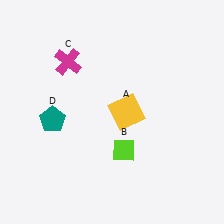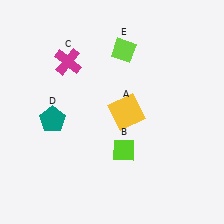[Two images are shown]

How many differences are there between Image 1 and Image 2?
There is 1 difference between the two images.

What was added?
A lime diamond (E) was added in Image 2.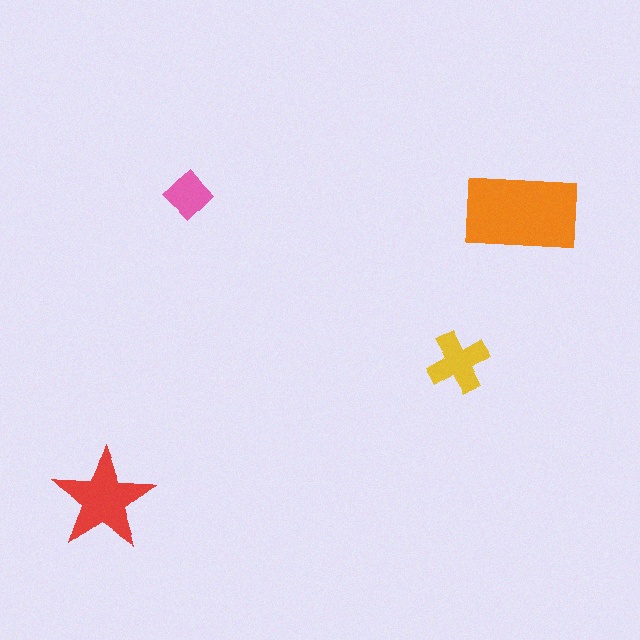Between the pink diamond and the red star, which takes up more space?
The red star.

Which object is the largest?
The orange rectangle.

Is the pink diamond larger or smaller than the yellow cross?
Smaller.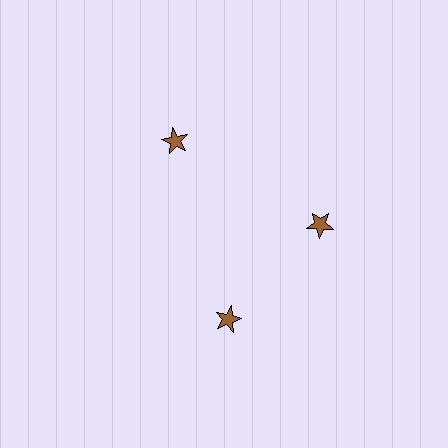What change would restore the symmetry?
The symmetry would be restored by rotating it back into even spacing with its neighbors so that all 3 stars sit at equal angles and equal distance from the center.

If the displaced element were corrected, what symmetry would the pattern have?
It would have 3-fold rotational symmetry — the pattern would map onto itself every 120 degrees.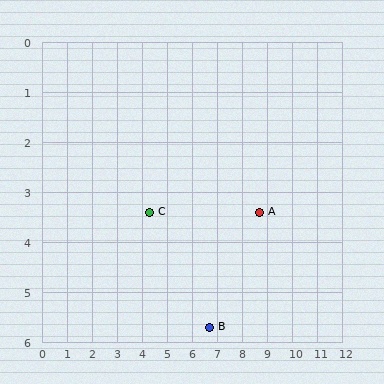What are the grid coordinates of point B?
Point B is at approximately (6.7, 5.7).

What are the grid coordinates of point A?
Point A is at approximately (8.7, 3.4).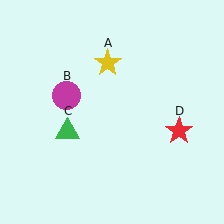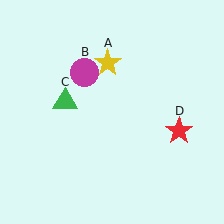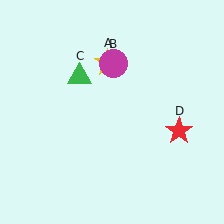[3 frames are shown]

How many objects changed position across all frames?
2 objects changed position: magenta circle (object B), green triangle (object C).